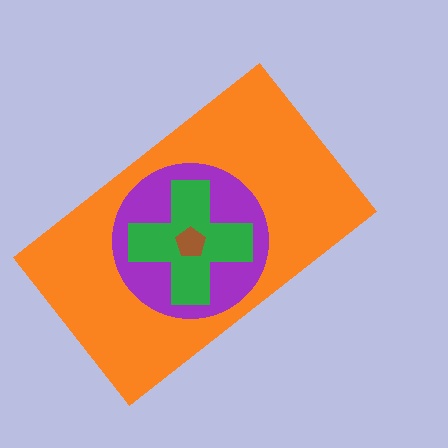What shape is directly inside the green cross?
The brown pentagon.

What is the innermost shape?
The brown pentagon.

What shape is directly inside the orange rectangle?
The purple circle.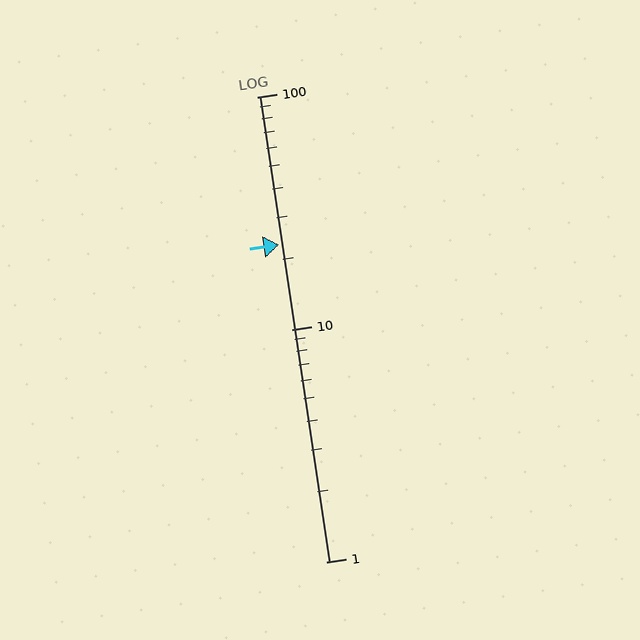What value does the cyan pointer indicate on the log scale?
The pointer indicates approximately 23.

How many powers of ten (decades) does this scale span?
The scale spans 2 decades, from 1 to 100.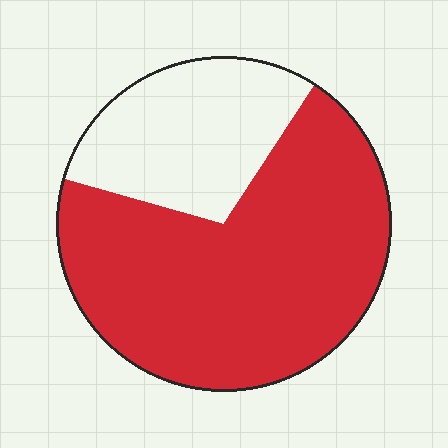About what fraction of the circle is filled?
About two thirds (2/3).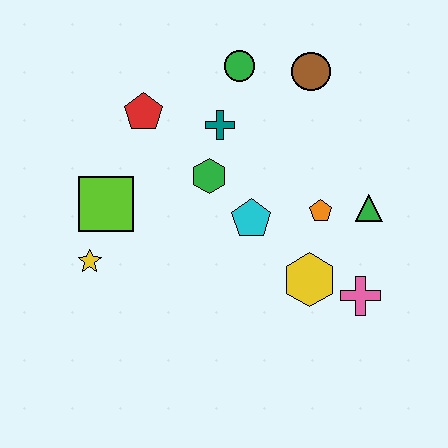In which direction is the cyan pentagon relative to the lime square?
The cyan pentagon is to the right of the lime square.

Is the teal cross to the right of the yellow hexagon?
No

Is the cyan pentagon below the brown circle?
Yes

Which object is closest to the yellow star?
The lime square is closest to the yellow star.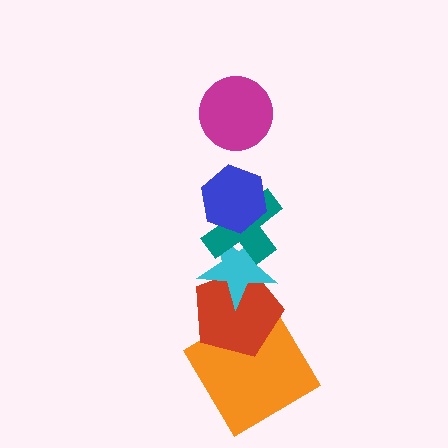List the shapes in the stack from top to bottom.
From top to bottom: the magenta circle, the blue hexagon, the teal cross, the cyan star, the red pentagon, the orange diamond.